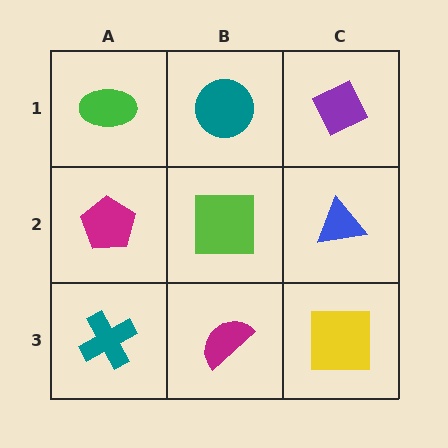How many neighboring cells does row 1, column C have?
2.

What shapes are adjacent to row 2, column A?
A green ellipse (row 1, column A), a teal cross (row 3, column A), a lime square (row 2, column B).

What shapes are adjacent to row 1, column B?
A lime square (row 2, column B), a green ellipse (row 1, column A), a purple diamond (row 1, column C).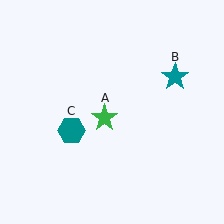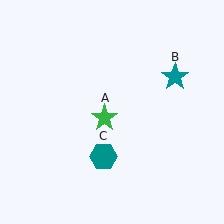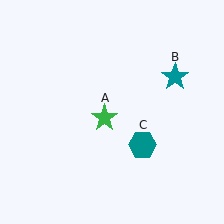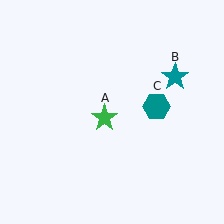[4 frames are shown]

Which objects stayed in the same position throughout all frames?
Green star (object A) and teal star (object B) remained stationary.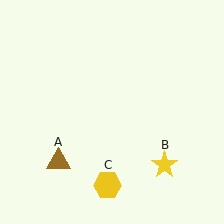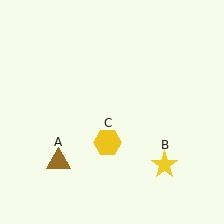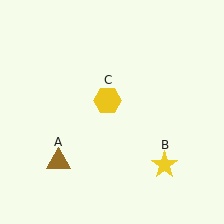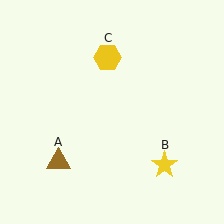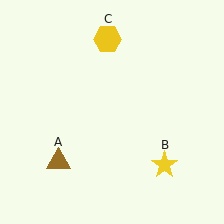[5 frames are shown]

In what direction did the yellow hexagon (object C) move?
The yellow hexagon (object C) moved up.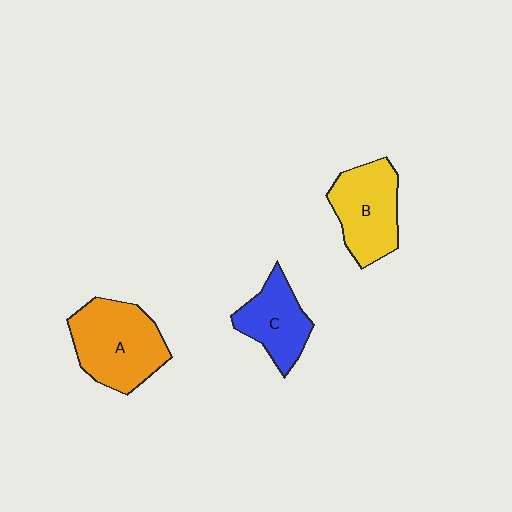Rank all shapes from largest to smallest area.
From largest to smallest: A (orange), B (yellow), C (blue).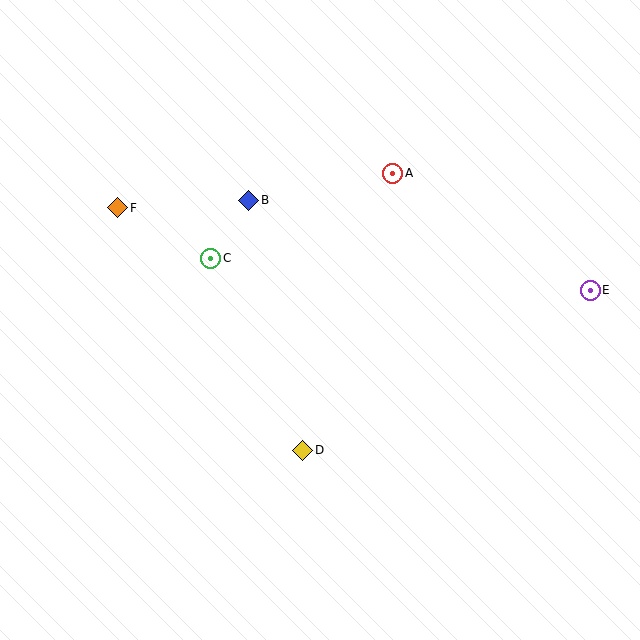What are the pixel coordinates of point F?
Point F is at (118, 208).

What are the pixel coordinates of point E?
Point E is at (590, 290).